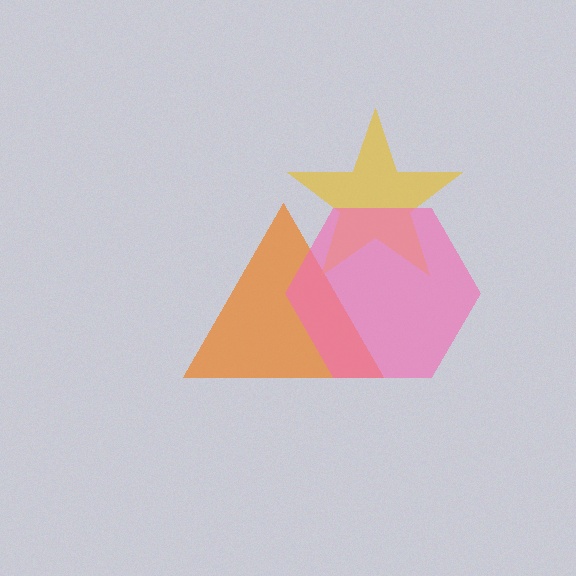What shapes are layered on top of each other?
The layered shapes are: an orange triangle, a yellow star, a pink hexagon.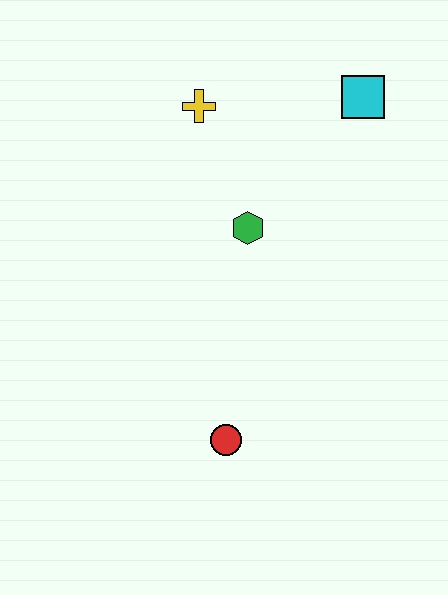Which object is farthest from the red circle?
The cyan square is farthest from the red circle.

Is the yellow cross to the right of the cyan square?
No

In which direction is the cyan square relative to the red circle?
The cyan square is above the red circle.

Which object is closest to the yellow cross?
The green hexagon is closest to the yellow cross.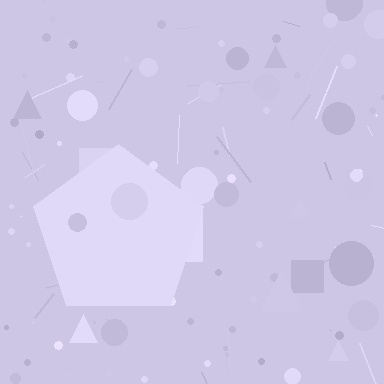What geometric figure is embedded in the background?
A pentagon is embedded in the background.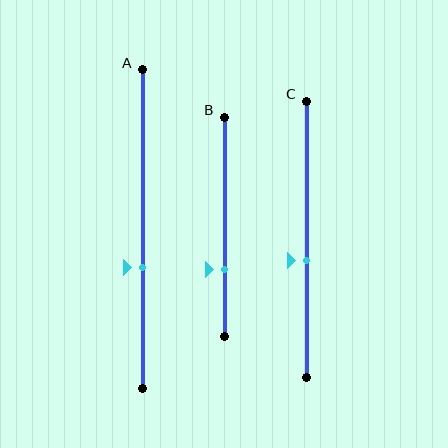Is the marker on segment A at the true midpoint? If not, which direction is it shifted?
No, the marker on segment A is shifted downward by about 12% of the segment length.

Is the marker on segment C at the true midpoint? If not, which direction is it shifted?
No, the marker on segment C is shifted downward by about 8% of the segment length.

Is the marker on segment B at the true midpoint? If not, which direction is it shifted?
No, the marker on segment B is shifted downward by about 19% of the segment length.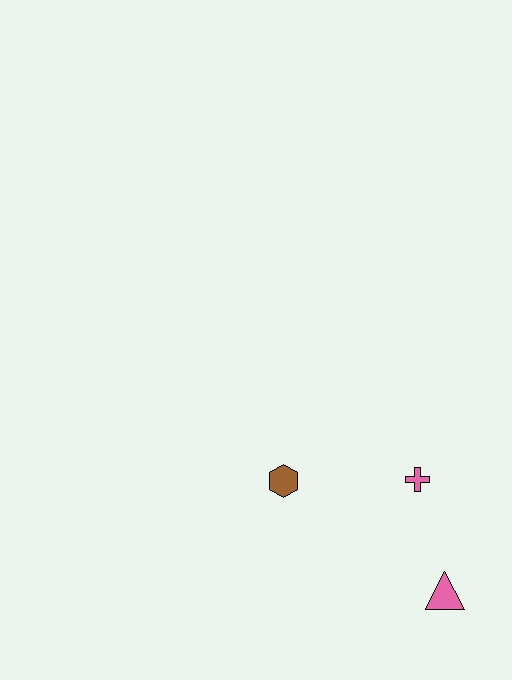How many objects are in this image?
There are 3 objects.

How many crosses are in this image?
There is 1 cross.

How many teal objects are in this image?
There are no teal objects.